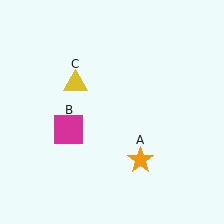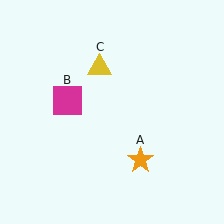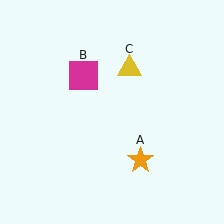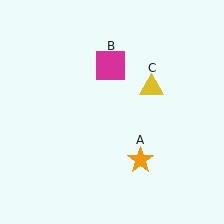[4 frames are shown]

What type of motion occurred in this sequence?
The magenta square (object B), yellow triangle (object C) rotated clockwise around the center of the scene.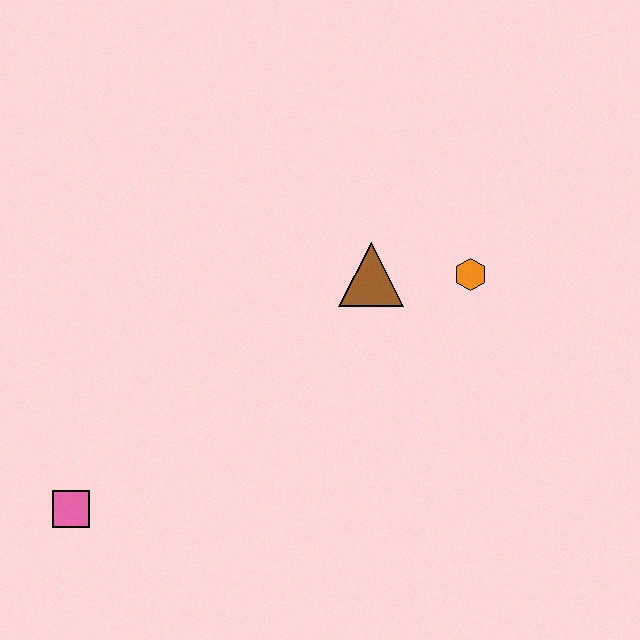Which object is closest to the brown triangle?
The orange hexagon is closest to the brown triangle.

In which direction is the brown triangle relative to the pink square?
The brown triangle is to the right of the pink square.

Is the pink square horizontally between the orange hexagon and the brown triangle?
No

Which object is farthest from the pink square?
The orange hexagon is farthest from the pink square.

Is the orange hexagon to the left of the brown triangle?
No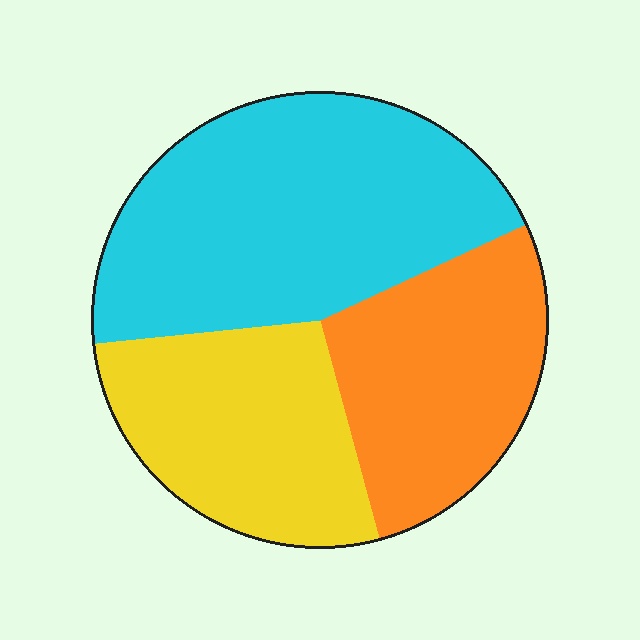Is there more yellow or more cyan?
Cyan.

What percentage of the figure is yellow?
Yellow takes up between a quarter and a half of the figure.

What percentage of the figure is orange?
Orange covers around 30% of the figure.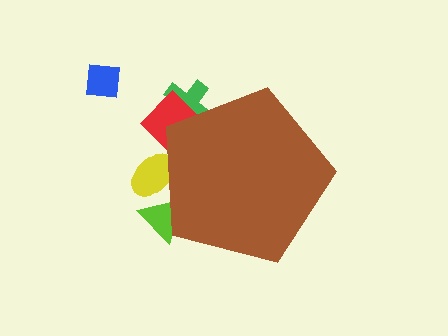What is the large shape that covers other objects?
A brown pentagon.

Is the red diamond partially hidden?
Yes, the red diamond is partially hidden behind the brown pentagon.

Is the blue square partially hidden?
No, the blue square is fully visible.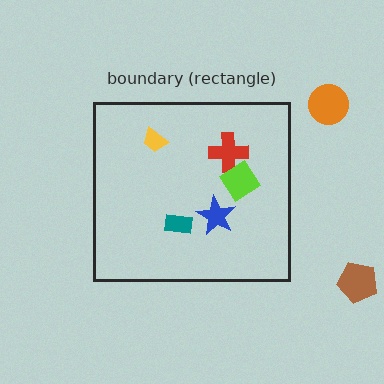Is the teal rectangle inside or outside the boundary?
Inside.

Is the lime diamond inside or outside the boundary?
Inside.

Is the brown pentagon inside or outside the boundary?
Outside.